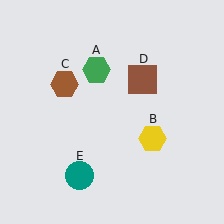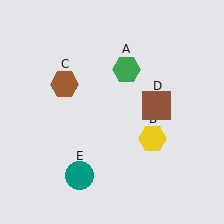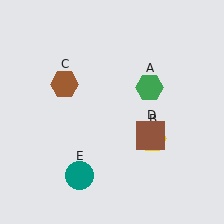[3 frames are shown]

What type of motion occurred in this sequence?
The green hexagon (object A), brown square (object D) rotated clockwise around the center of the scene.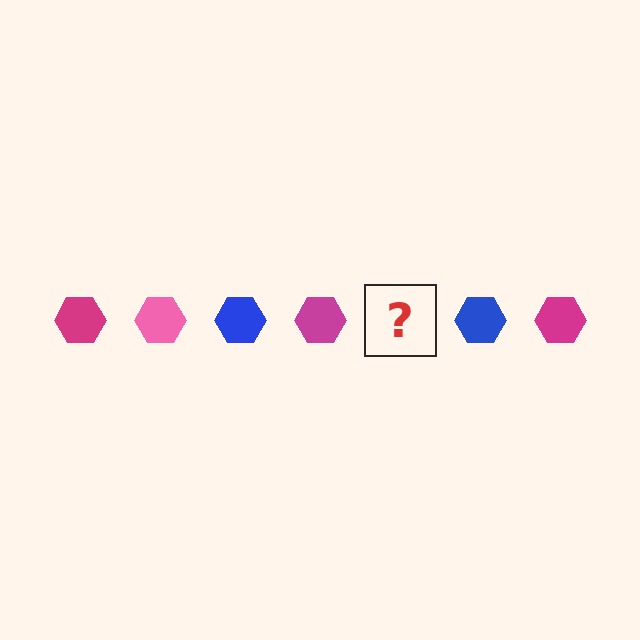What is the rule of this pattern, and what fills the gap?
The rule is that the pattern cycles through magenta, pink, blue hexagons. The gap should be filled with a pink hexagon.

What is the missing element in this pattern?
The missing element is a pink hexagon.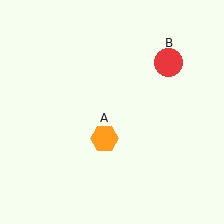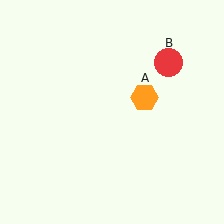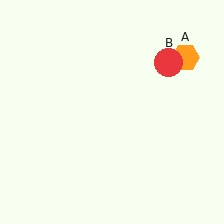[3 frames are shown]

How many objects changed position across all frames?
1 object changed position: orange hexagon (object A).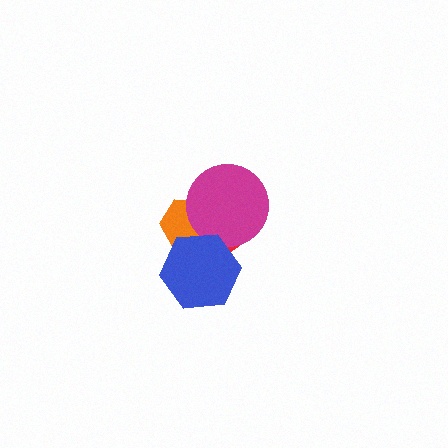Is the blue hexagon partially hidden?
No, no other shape covers it.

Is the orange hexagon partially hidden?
Yes, it is partially covered by another shape.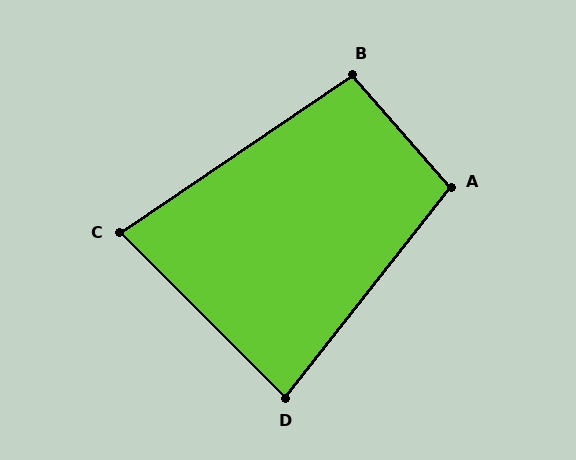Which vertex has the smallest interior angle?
C, at approximately 79 degrees.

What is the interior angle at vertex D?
Approximately 83 degrees (acute).